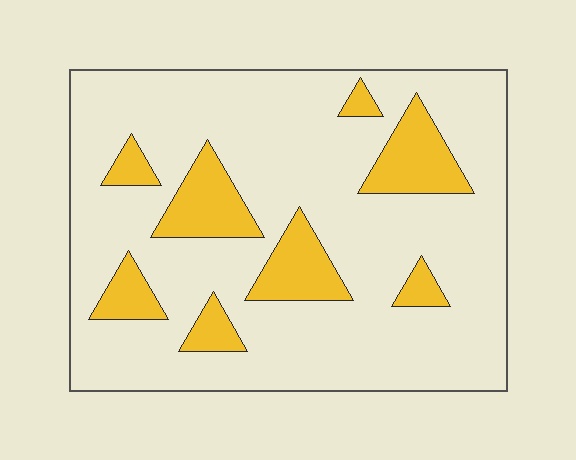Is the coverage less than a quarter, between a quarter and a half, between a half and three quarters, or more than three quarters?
Less than a quarter.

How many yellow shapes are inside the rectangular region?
8.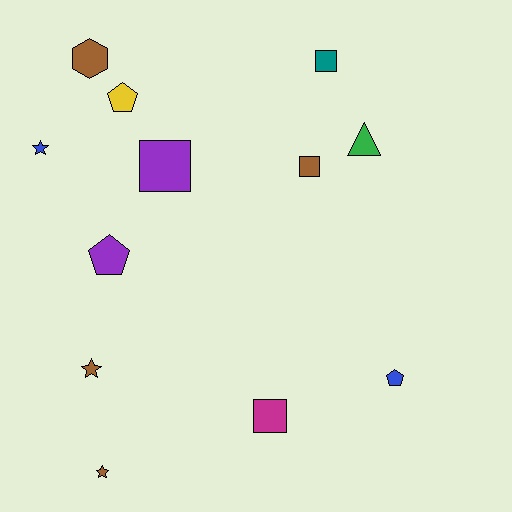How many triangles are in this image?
There is 1 triangle.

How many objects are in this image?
There are 12 objects.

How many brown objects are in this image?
There are 4 brown objects.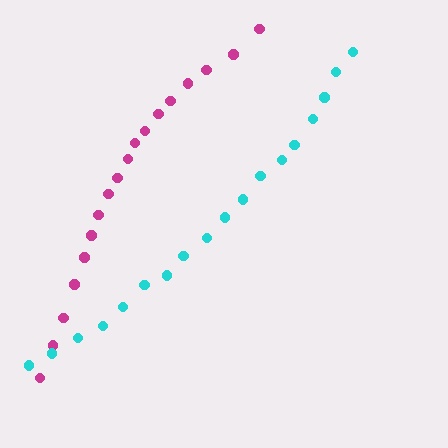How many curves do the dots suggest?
There are 2 distinct paths.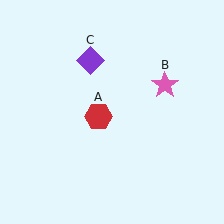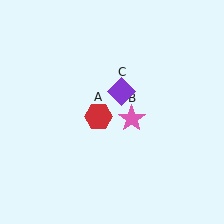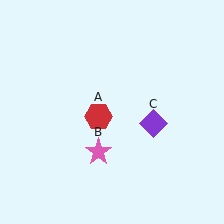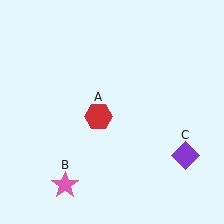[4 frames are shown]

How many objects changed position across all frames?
2 objects changed position: pink star (object B), purple diamond (object C).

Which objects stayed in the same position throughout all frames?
Red hexagon (object A) remained stationary.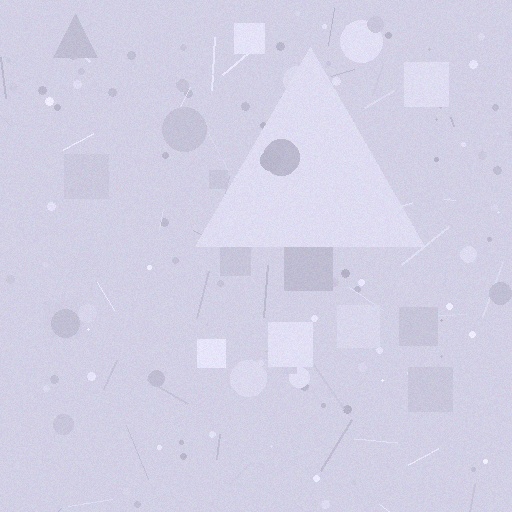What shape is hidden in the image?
A triangle is hidden in the image.